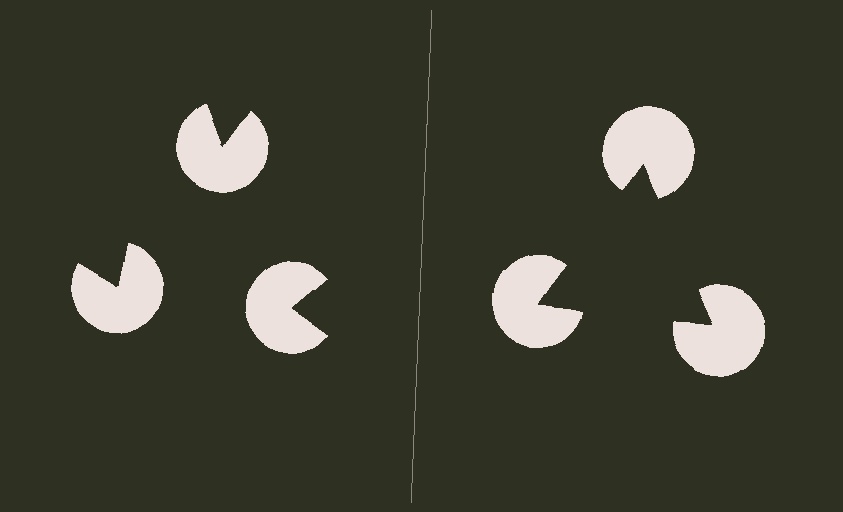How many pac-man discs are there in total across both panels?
6 — 3 on each side.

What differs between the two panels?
The pac-man discs are positioned identically on both sides; only the wedge orientations differ. On the right they align to a triangle; on the left they are misaligned.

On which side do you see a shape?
An illusory triangle appears on the right side. On the left side the wedge cuts are rotated, so no coherent shape forms.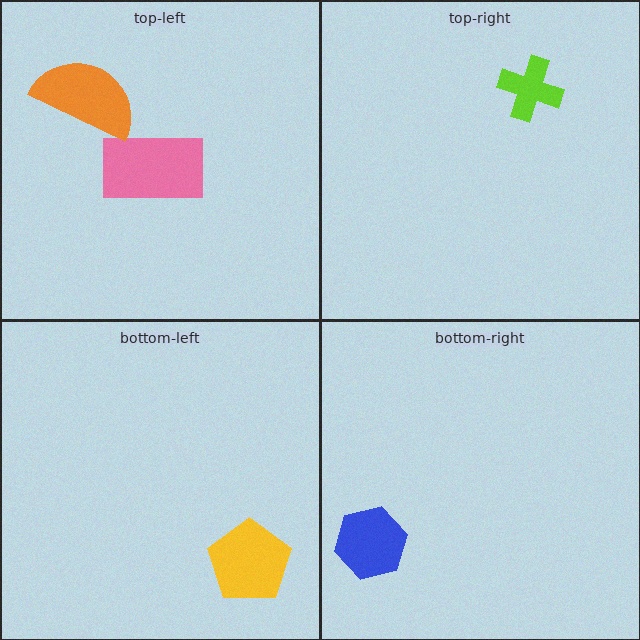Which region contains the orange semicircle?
The top-left region.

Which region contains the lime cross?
The top-right region.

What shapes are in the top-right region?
The lime cross.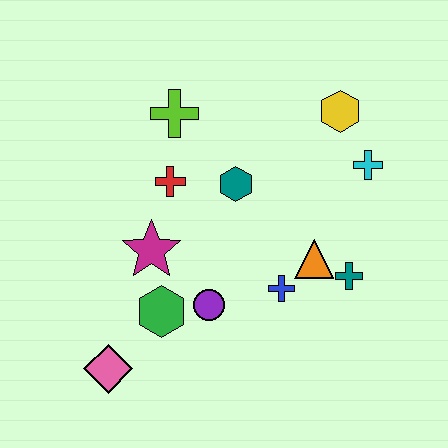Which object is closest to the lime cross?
The red cross is closest to the lime cross.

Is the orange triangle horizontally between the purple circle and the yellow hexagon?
Yes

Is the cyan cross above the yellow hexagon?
No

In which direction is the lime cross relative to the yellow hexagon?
The lime cross is to the left of the yellow hexagon.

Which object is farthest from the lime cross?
The pink diamond is farthest from the lime cross.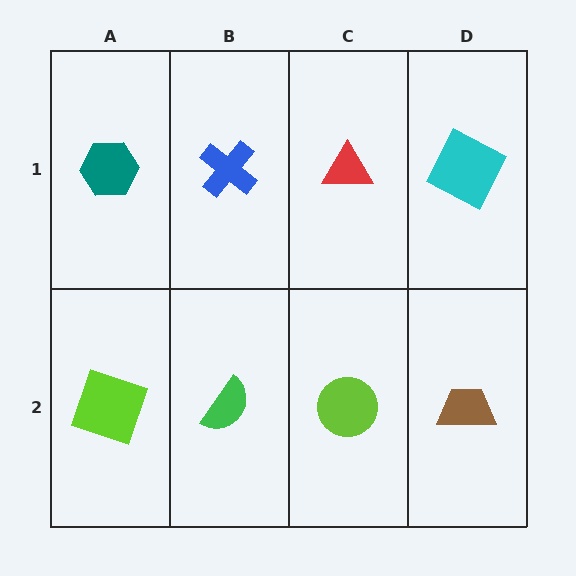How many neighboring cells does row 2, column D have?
2.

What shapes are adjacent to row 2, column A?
A teal hexagon (row 1, column A), a green semicircle (row 2, column B).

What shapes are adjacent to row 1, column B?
A green semicircle (row 2, column B), a teal hexagon (row 1, column A), a red triangle (row 1, column C).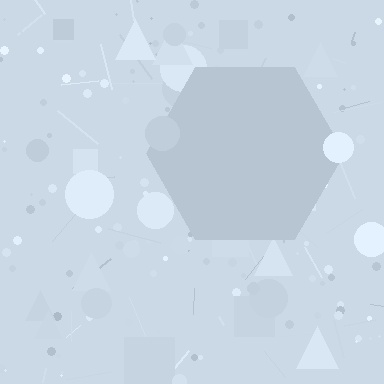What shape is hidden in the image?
A hexagon is hidden in the image.